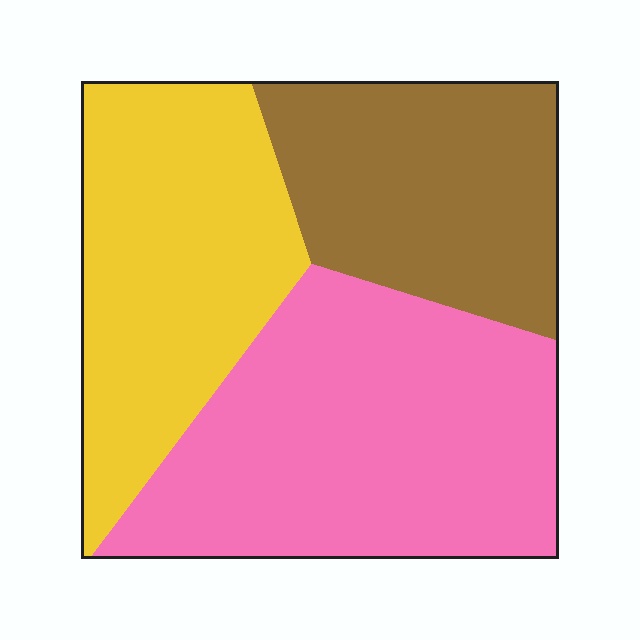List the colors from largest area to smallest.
From largest to smallest: pink, yellow, brown.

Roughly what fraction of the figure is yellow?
Yellow takes up about one third (1/3) of the figure.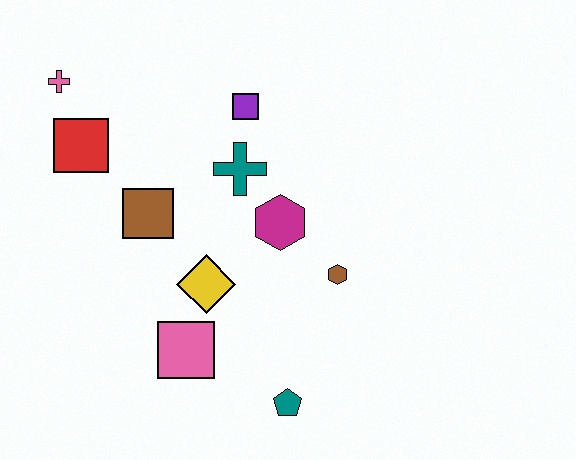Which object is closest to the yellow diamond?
The pink square is closest to the yellow diamond.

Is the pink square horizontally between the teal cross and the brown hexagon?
No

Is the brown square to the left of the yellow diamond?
Yes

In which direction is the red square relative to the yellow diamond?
The red square is above the yellow diamond.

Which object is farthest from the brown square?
The teal pentagon is farthest from the brown square.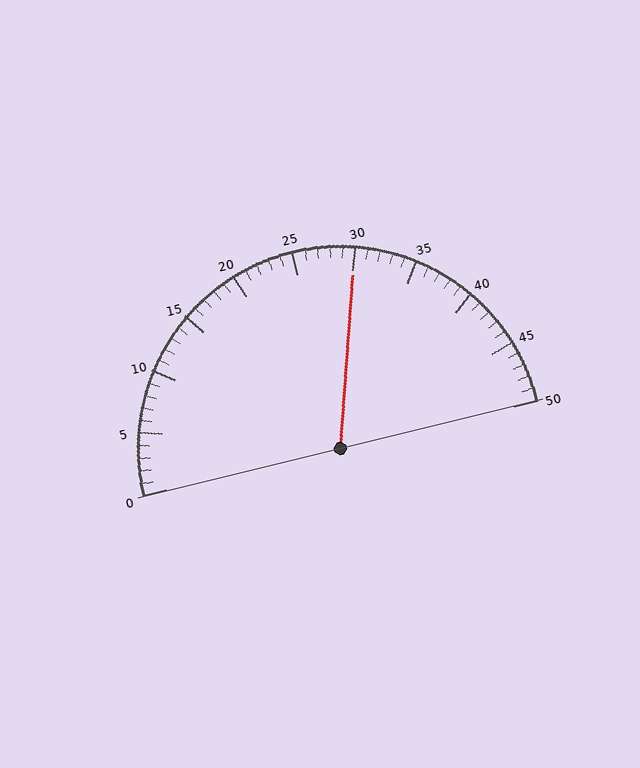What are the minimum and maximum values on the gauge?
The gauge ranges from 0 to 50.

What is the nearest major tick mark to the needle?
The nearest major tick mark is 30.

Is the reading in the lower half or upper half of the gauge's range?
The reading is in the upper half of the range (0 to 50).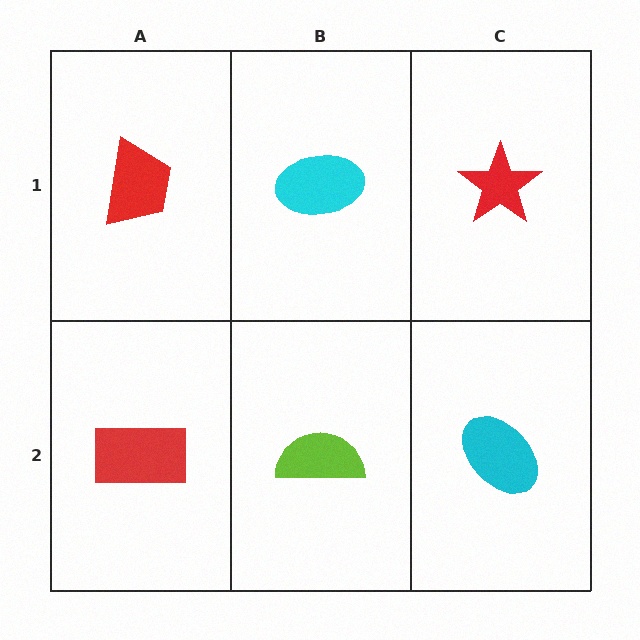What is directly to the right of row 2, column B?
A cyan ellipse.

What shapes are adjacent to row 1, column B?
A lime semicircle (row 2, column B), a red trapezoid (row 1, column A), a red star (row 1, column C).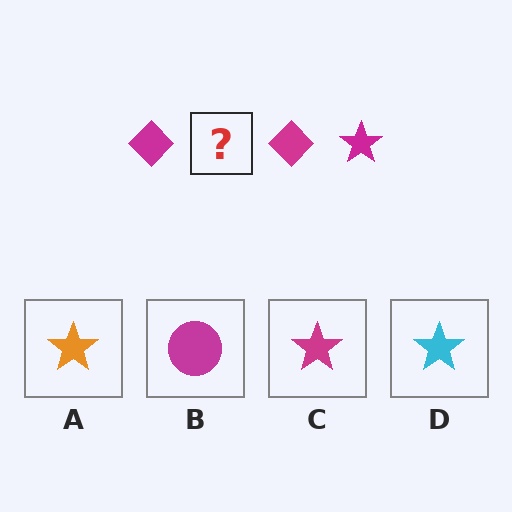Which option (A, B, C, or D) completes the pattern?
C.